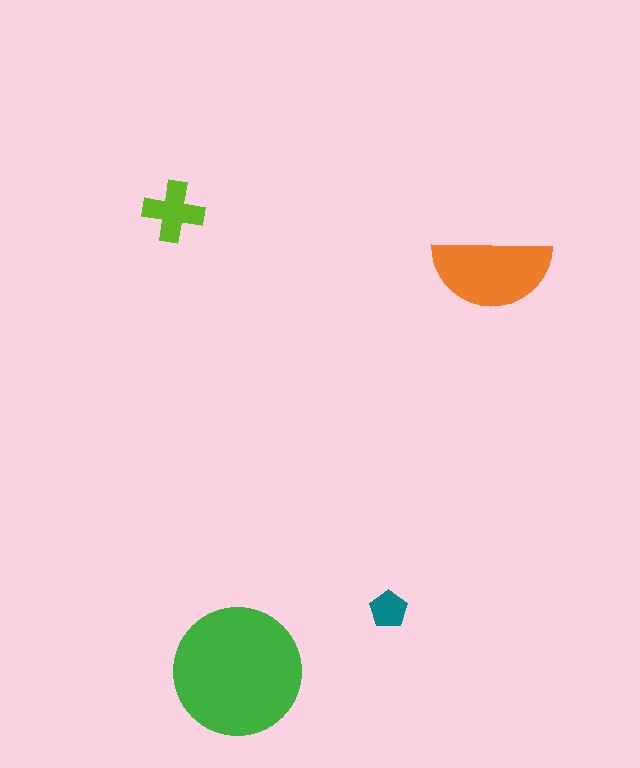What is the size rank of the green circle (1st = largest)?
1st.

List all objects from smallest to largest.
The teal pentagon, the lime cross, the orange semicircle, the green circle.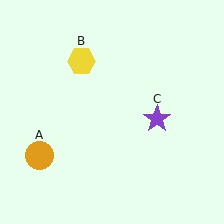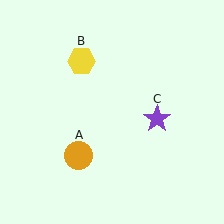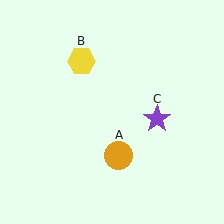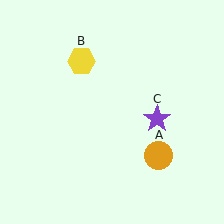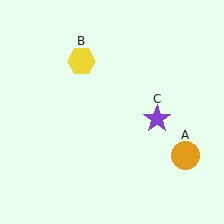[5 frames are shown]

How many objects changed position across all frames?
1 object changed position: orange circle (object A).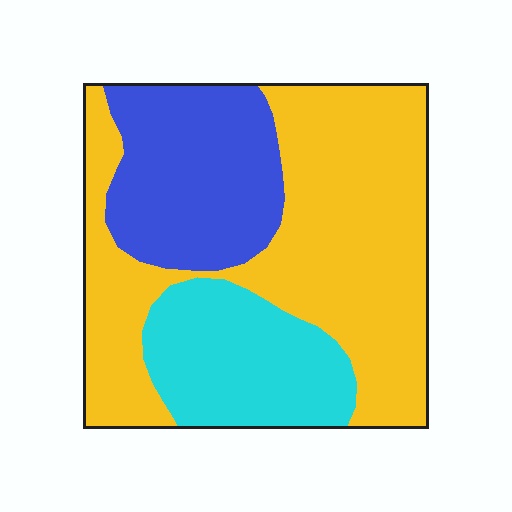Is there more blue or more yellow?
Yellow.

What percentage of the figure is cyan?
Cyan takes up about one fifth (1/5) of the figure.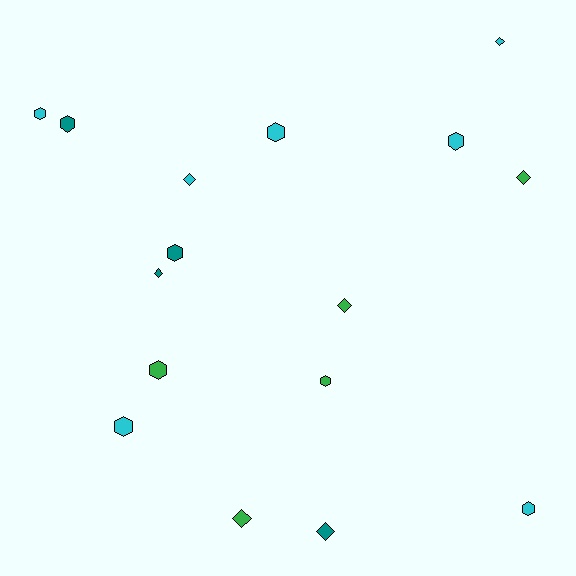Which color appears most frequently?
Cyan, with 7 objects.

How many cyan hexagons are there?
There are 5 cyan hexagons.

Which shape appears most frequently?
Hexagon, with 9 objects.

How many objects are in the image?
There are 16 objects.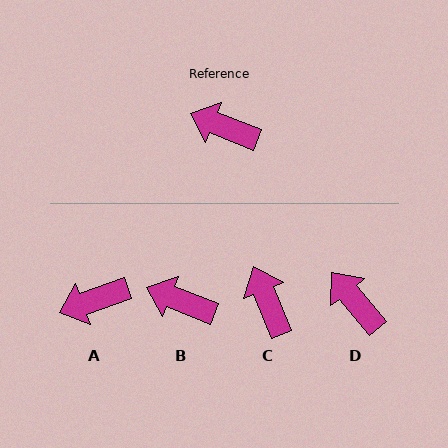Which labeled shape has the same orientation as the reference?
B.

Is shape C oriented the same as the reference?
No, it is off by about 46 degrees.